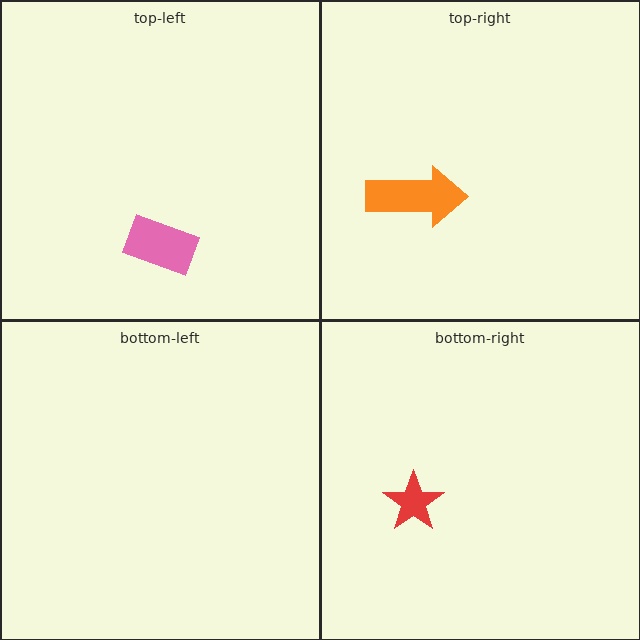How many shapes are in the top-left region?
1.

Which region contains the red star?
The bottom-right region.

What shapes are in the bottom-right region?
The red star.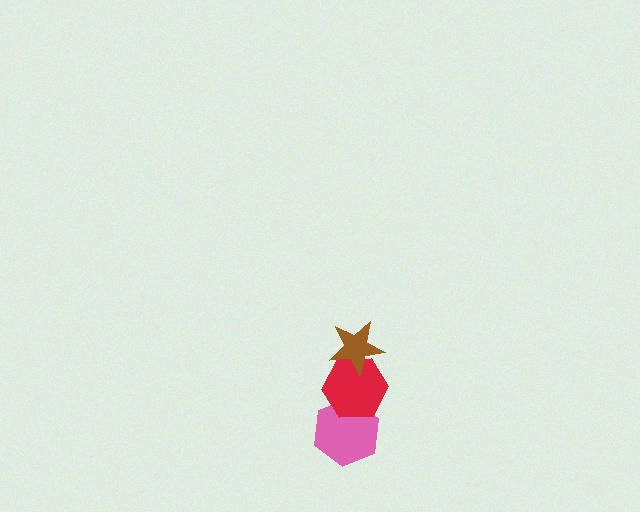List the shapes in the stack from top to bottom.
From top to bottom: the brown star, the red hexagon, the pink hexagon.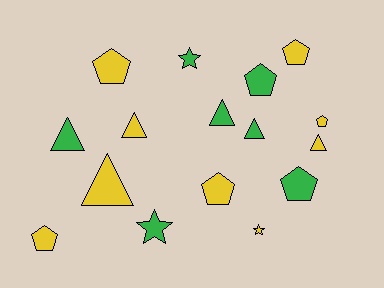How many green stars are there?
There are 2 green stars.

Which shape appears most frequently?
Pentagon, with 7 objects.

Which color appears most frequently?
Yellow, with 9 objects.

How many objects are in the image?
There are 16 objects.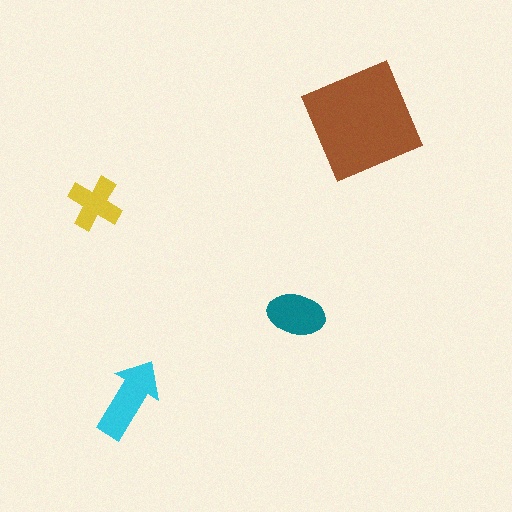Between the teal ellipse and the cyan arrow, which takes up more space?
The cyan arrow.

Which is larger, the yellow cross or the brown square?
The brown square.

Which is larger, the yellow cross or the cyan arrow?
The cyan arrow.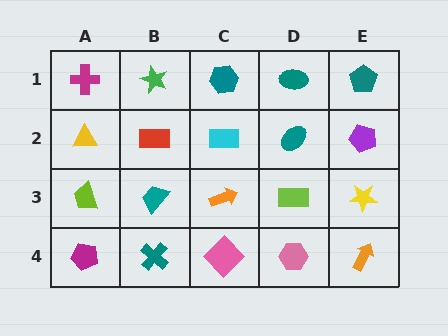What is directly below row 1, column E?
A purple pentagon.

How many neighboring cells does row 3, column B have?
4.